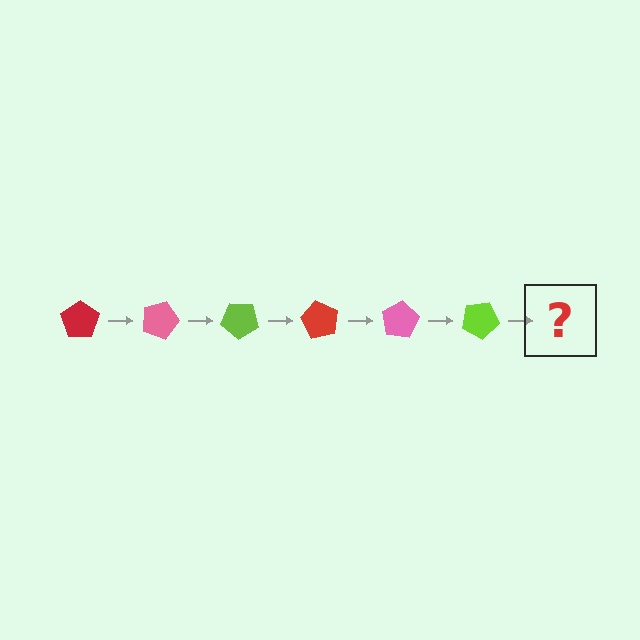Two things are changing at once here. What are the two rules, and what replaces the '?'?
The two rules are that it rotates 20 degrees each step and the color cycles through red, pink, and lime. The '?' should be a red pentagon, rotated 120 degrees from the start.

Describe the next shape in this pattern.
It should be a red pentagon, rotated 120 degrees from the start.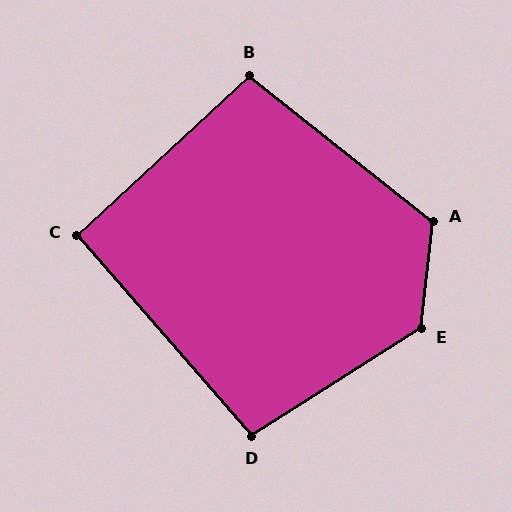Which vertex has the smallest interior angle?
C, at approximately 92 degrees.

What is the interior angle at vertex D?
Approximately 99 degrees (obtuse).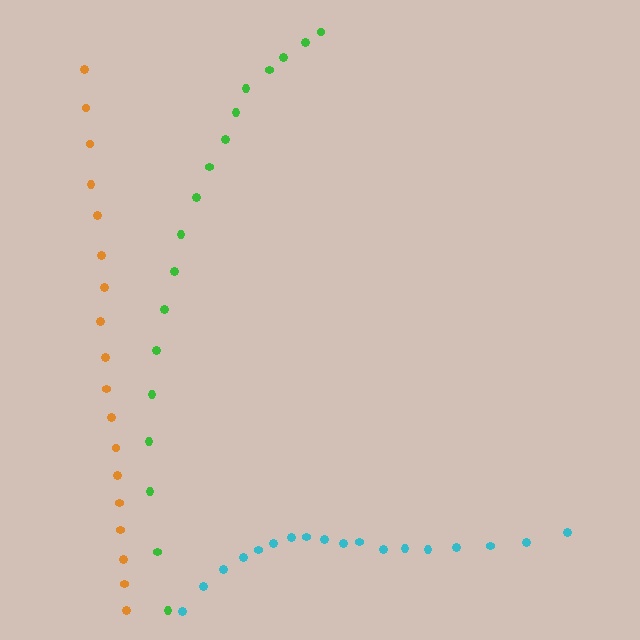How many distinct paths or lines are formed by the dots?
There are 3 distinct paths.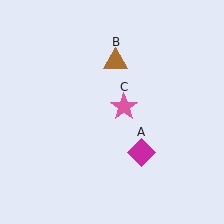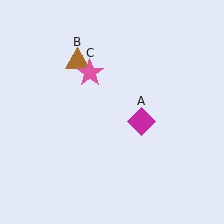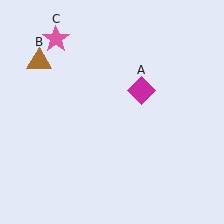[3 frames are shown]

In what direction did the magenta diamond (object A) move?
The magenta diamond (object A) moved up.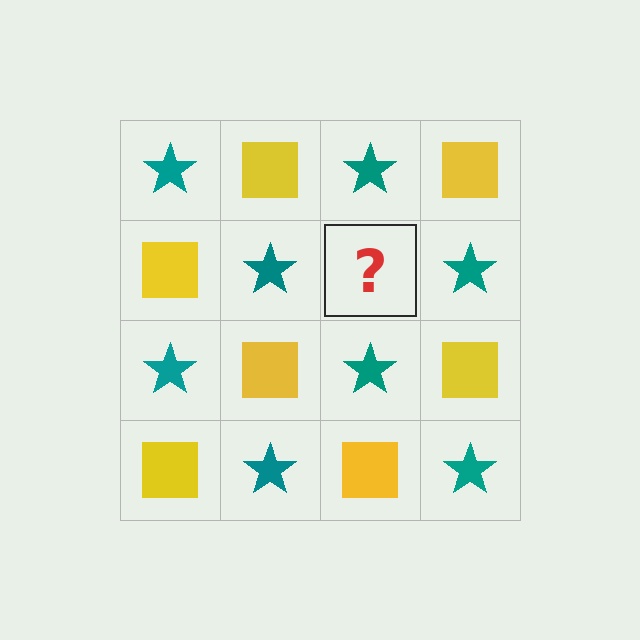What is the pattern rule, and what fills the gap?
The rule is that it alternates teal star and yellow square in a checkerboard pattern. The gap should be filled with a yellow square.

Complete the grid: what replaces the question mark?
The question mark should be replaced with a yellow square.